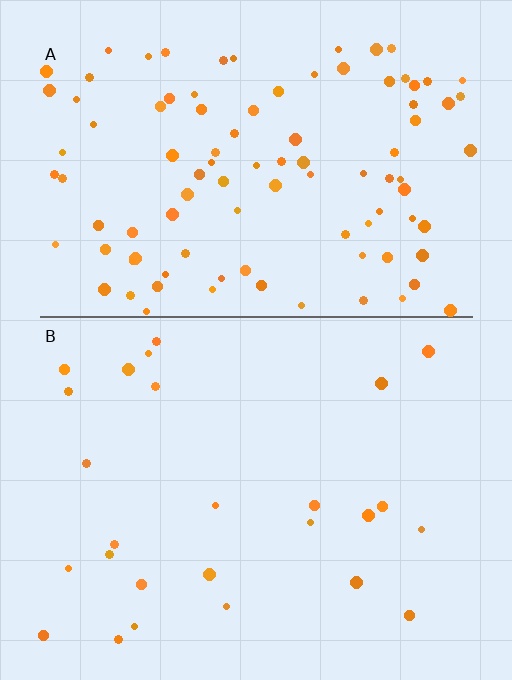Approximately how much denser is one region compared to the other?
Approximately 3.7× — region A over region B.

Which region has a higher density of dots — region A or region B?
A (the top).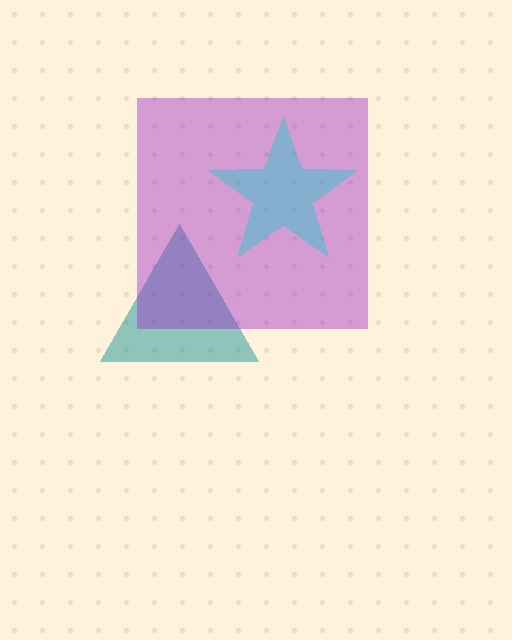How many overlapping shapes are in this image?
There are 3 overlapping shapes in the image.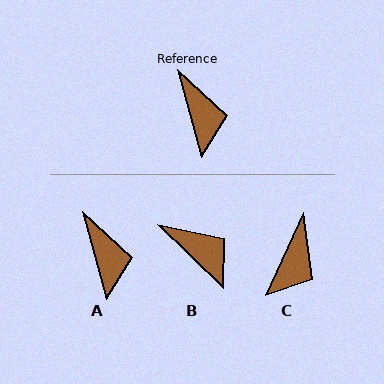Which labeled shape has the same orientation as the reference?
A.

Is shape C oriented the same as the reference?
No, it is off by about 40 degrees.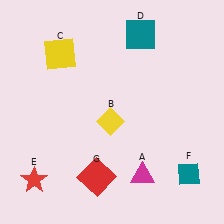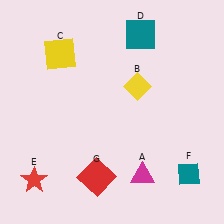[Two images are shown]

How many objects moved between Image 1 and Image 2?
1 object moved between the two images.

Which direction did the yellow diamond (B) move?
The yellow diamond (B) moved up.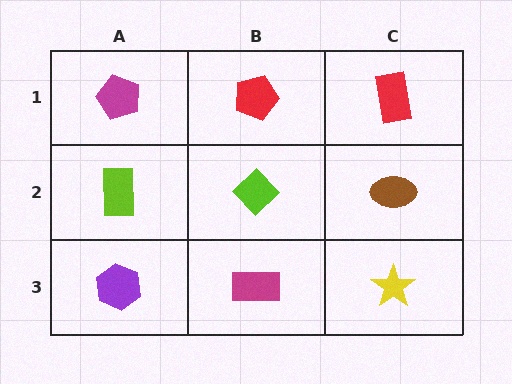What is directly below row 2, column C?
A yellow star.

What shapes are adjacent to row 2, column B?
A red pentagon (row 1, column B), a magenta rectangle (row 3, column B), a lime rectangle (row 2, column A), a brown ellipse (row 2, column C).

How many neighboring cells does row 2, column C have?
3.